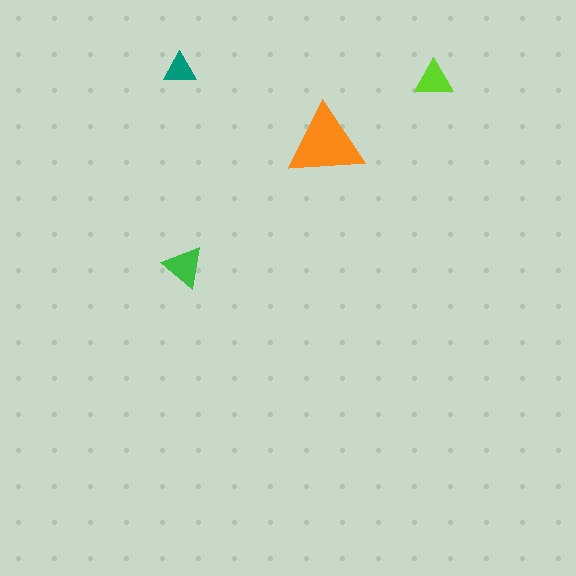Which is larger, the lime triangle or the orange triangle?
The orange one.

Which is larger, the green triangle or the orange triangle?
The orange one.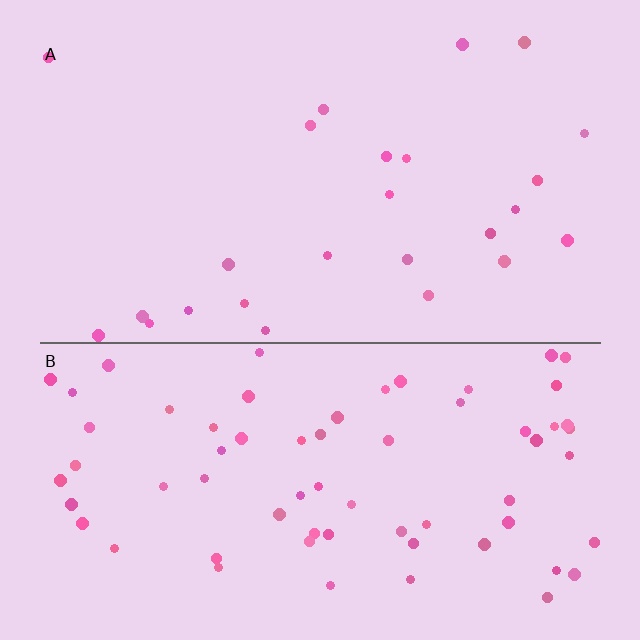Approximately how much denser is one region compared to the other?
Approximately 2.6× — region B over region A.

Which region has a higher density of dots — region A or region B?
B (the bottom).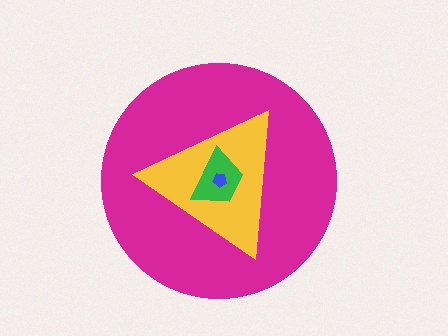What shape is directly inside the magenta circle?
The yellow triangle.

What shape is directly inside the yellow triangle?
The green trapezoid.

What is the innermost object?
The blue pentagon.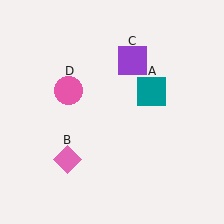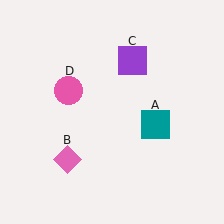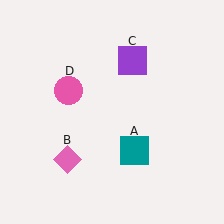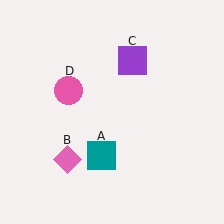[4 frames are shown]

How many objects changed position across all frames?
1 object changed position: teal square (object A).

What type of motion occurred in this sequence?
The teal square (object A) rotated clockwise around the center of the scene.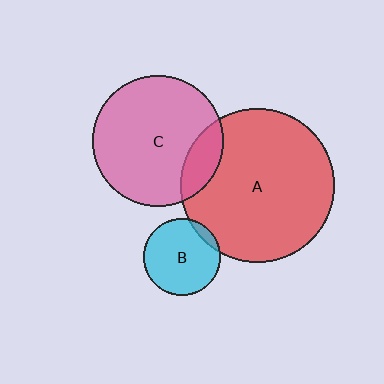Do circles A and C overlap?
Yes.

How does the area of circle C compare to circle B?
Approximately 2.9 times.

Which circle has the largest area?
Circle A (red).